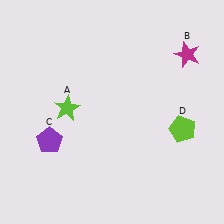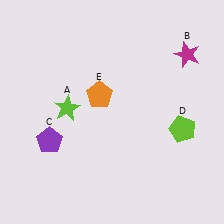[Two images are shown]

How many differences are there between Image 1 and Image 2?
There is 1 difference between the two images.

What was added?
An orange pentagon (E) was added in Image 2.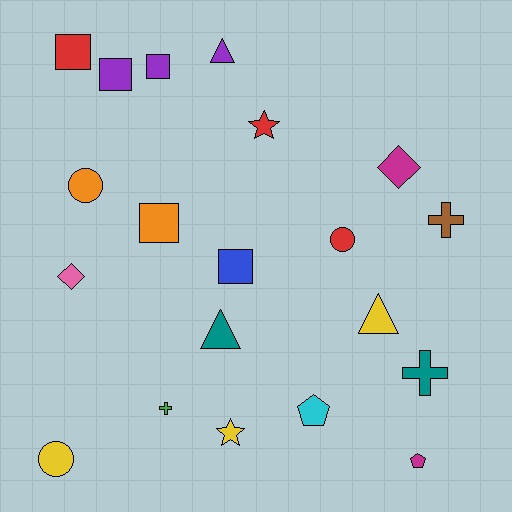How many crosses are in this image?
There are 3 crosses.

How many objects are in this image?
There are 20 objects.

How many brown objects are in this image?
There is 1 brown object.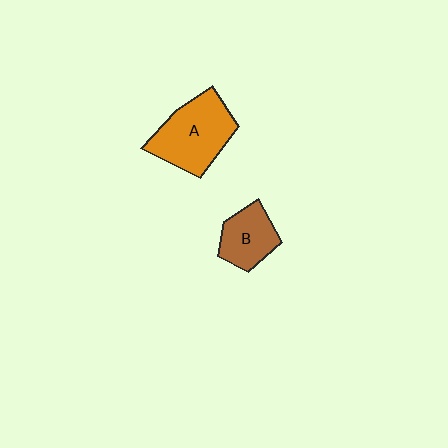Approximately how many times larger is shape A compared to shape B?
Approximately 1.6 times.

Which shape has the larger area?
Shape A (orange).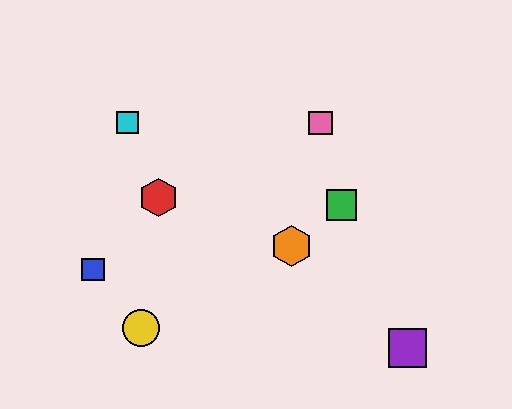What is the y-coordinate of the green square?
The green square is at y≈205.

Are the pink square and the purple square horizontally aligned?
No, the pink square is at y≈123 and the purple square is at y≈348.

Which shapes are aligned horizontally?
The cyan square, the pink square are aligned horizontally.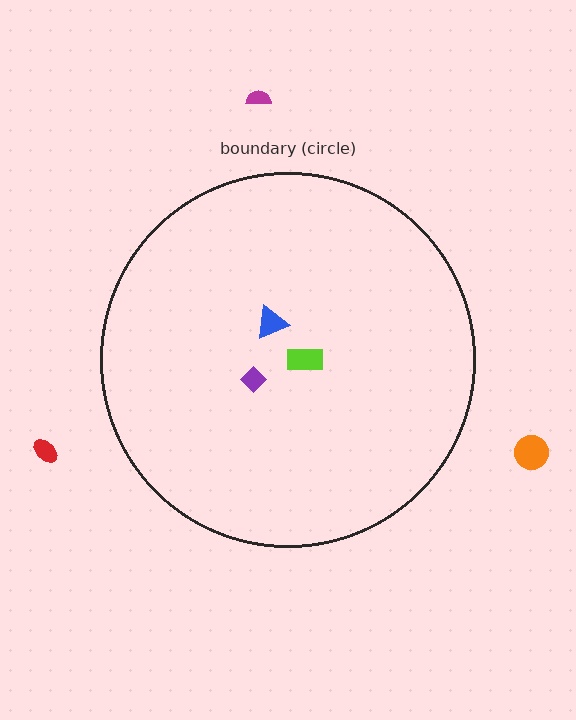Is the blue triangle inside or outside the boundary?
Inside.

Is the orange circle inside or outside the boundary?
Outside.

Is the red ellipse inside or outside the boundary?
Outside.